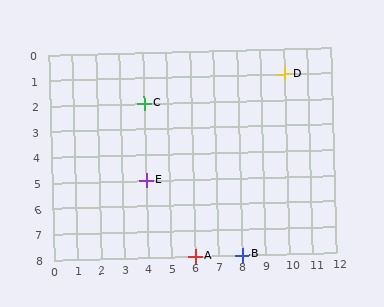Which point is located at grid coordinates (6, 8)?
Point A is at (6, 8).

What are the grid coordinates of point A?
Point A is at grid coordinates (6, 8).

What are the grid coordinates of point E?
Point E is at grid coordinates (4, 5).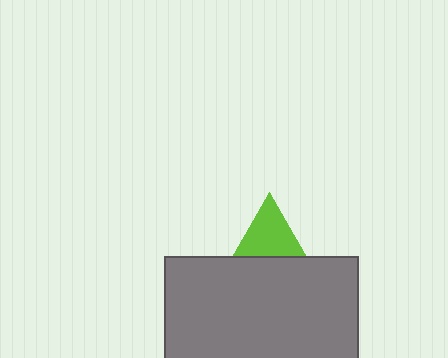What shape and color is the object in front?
The object in front is a gray rectangle.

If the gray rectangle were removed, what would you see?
You would see the complete lime triangle.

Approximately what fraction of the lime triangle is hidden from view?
Roughly 42% of the lime triangle is hidden behind the gray rectangle.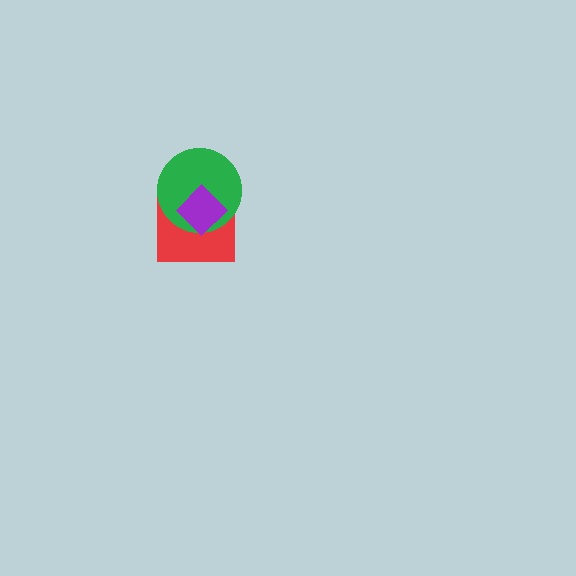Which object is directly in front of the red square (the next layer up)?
The green circle is directly in front of the red square.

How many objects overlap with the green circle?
2 objects overlap with the green circle.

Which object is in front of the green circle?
The purple diamond is in front of the green circle.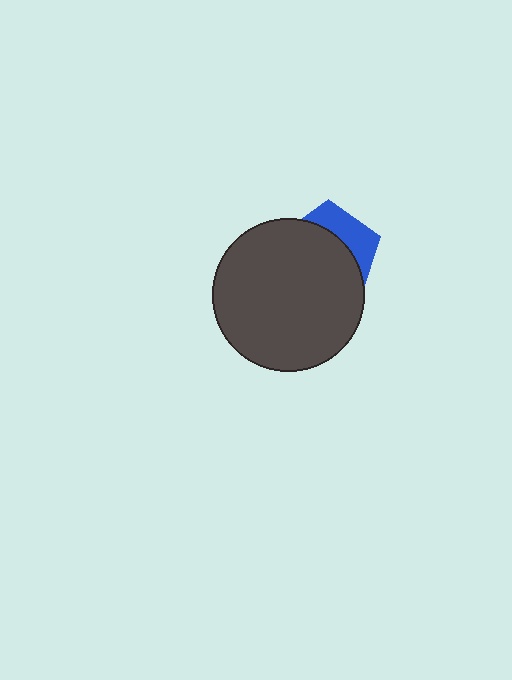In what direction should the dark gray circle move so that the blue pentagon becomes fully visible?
The dark gray circle should move toward the lower-left. That is the shortest direction to clear the overlap and leave the blue pentagon fully visible.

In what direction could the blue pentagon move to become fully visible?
The blue pentagon could move toward the upper-right. That would shift it out from behind the dark gray circle entirely.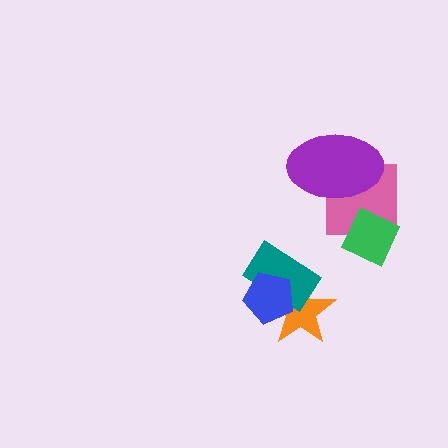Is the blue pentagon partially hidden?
No, no other shape covers it.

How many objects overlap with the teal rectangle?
2 objects overlap with the teal rectangle.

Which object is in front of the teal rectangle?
The blue pentagon is in front of the teal rectangle.